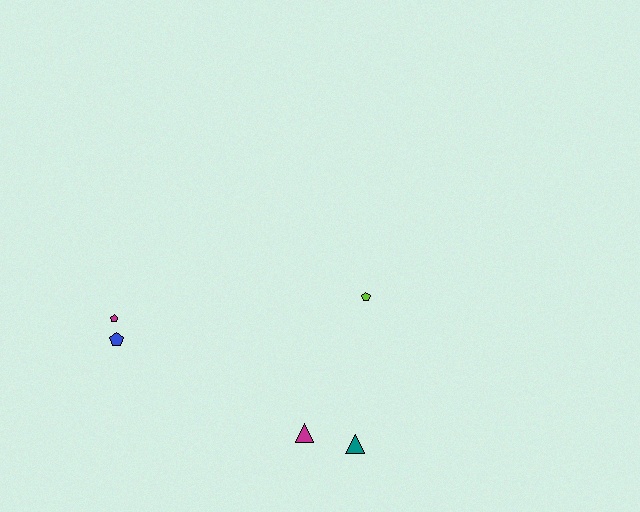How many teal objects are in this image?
There is 1 teal object.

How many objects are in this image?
There are 5 objects.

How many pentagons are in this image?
There are 3 pentagons.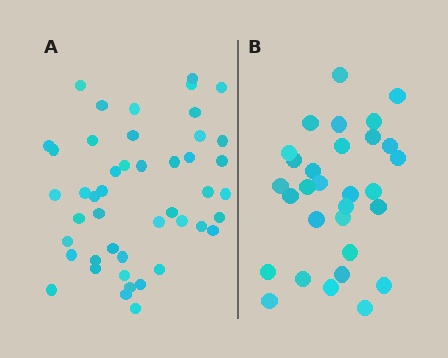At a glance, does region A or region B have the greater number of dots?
Region A (the left region) has more dots.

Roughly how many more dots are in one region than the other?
Region A has approximately 15 more dots than region B.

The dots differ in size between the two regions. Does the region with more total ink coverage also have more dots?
No. Region B has more total ink coverage because its dots are larger, but region A actually contains more individual dots. Total area can be misleading — the number of items is what matters here.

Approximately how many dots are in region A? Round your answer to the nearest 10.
About 50 dots. (The exact count is 46, which rounds to 50.)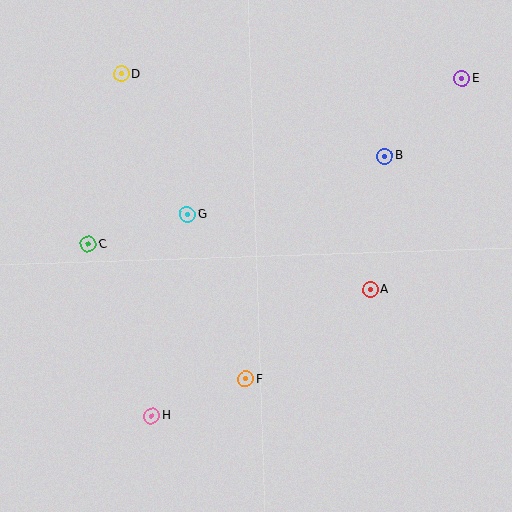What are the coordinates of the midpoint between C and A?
The midpoint between C and A is at (229, 267).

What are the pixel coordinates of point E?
Point E is at (462, 78).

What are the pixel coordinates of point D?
Point D is at (121, 74).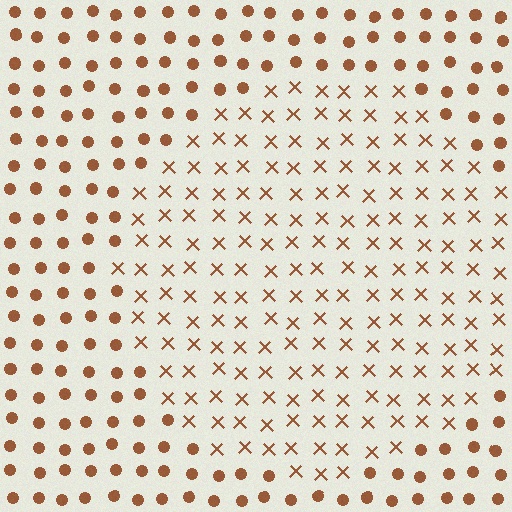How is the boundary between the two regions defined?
The boundary is defined by a change in element shape: X marks inside vs. circles outside. All elements share the same color and spacing.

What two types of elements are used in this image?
The image uses X marks inside the circle region and circles outside it.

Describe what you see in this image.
The image is filled with small brown elements arranged in a uniform grid. A circle-shaped region contains X marks, while the surrounding area contains circles. The boundary is defined purely by the change in element shape.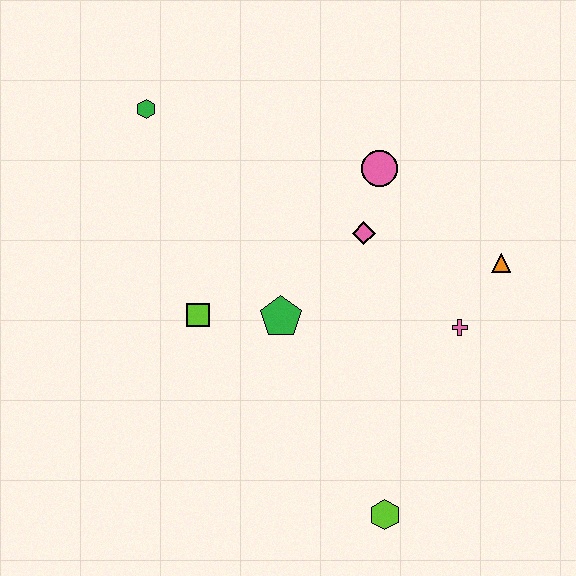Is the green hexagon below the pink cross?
No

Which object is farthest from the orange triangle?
The green hexagon is farthest from the orange triangle.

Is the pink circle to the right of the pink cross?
No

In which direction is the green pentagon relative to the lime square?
The green pentagon is to the right of the lime square.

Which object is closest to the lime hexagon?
The pink cross is closest to the lime hexagon.